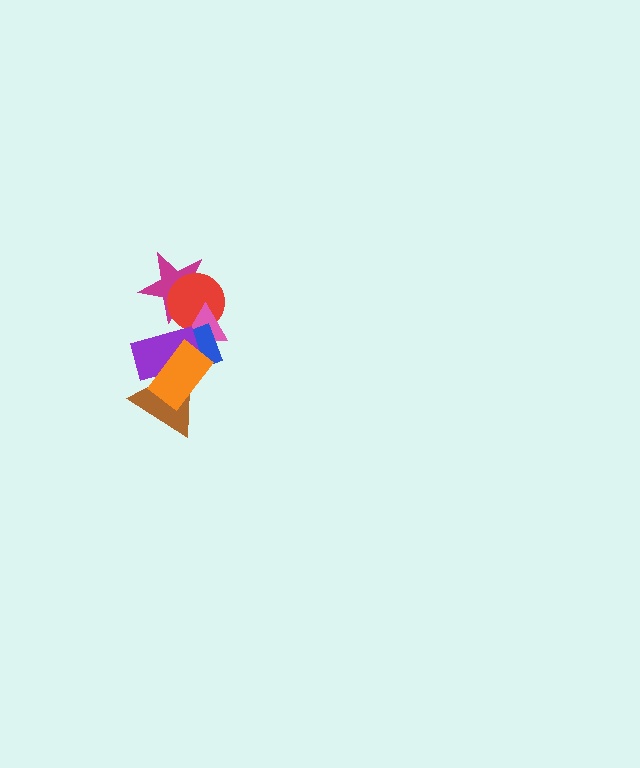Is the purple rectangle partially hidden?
Yes, it is partially covered by another shape.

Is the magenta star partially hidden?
Yes, it is partially covered by another shape.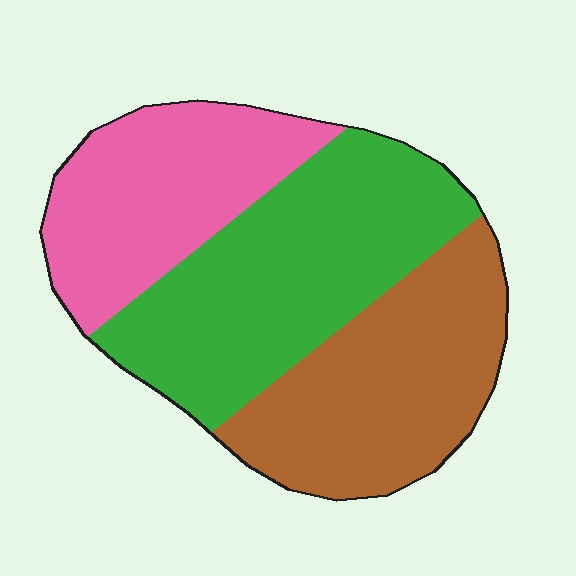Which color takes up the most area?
Green, at roughly 40%.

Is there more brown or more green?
Green.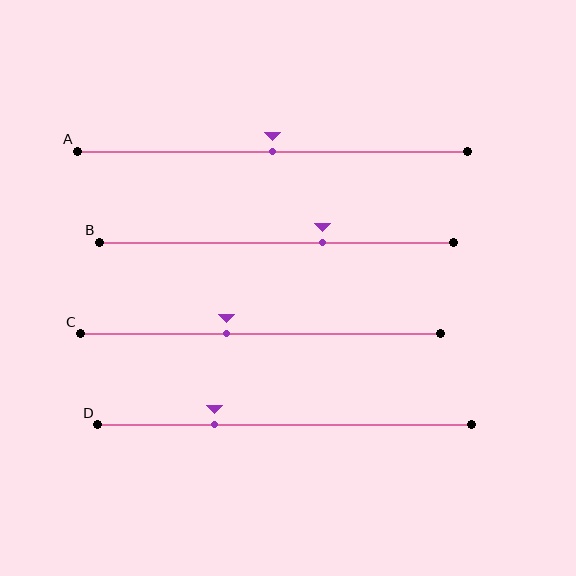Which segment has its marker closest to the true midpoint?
Segment A has its marker closest to the true midpoint.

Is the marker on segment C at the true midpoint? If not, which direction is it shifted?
No, the marker on segment C is shifted to the left by about 10% of the segment length.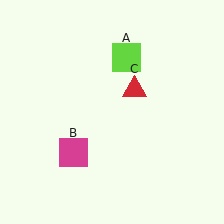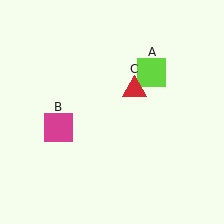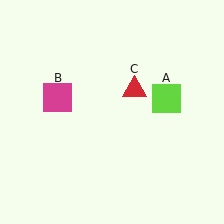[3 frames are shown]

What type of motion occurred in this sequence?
The lime square (object A), magenta square (object B) rotated clockwise around the center of the scene.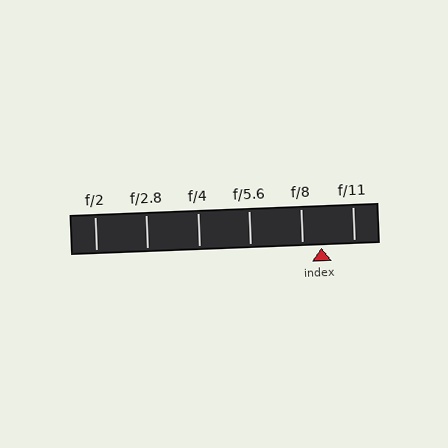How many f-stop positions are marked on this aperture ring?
There are 6 f-stop positions marked.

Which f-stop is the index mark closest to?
The index mark is closest to f/8.